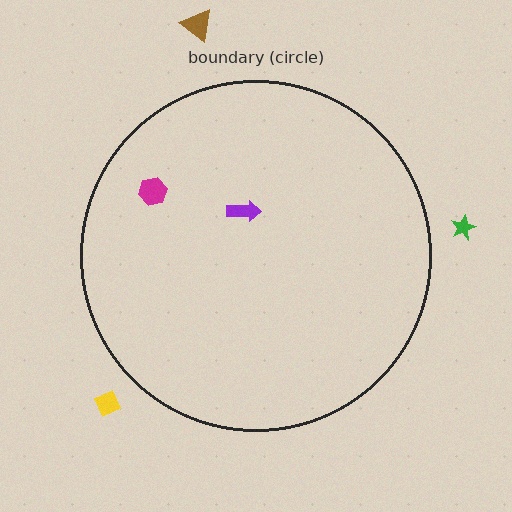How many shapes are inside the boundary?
2 inside, 3 outside.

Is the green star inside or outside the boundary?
Outside.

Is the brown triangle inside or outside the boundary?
Outside.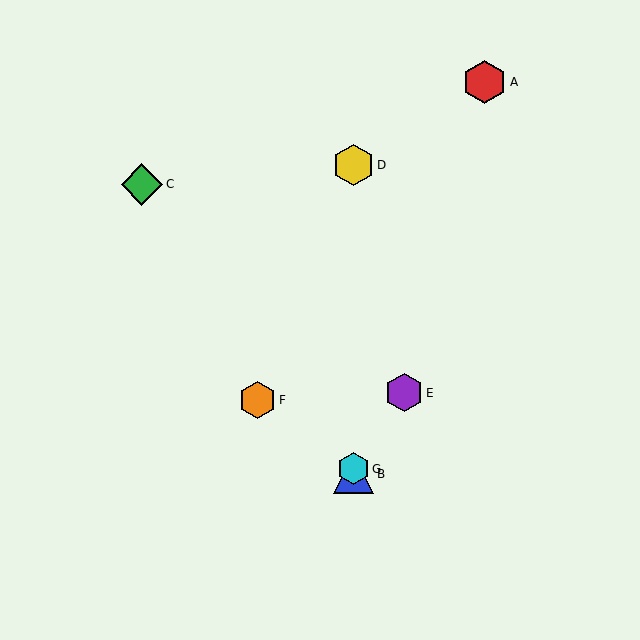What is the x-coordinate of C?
Object C is at x≈142.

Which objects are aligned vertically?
Objects B, D, G are aligned vertically.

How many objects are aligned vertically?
3 objects (B, D, G) are aligned vertically.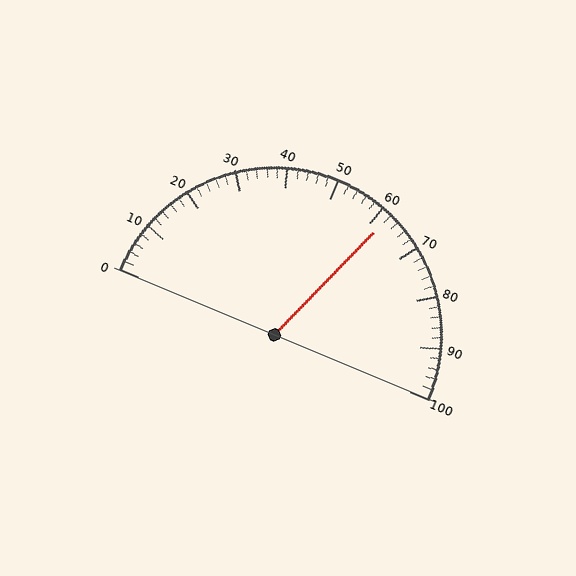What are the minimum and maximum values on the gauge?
The gauge ranges from 0 to 100.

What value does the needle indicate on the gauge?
The needle indicates approximately 62.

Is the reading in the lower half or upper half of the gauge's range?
The reading is in the upper half of the range (0 to 100).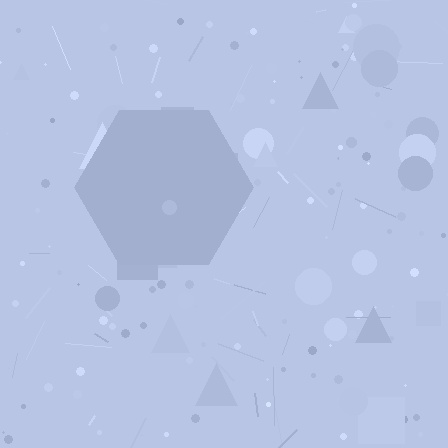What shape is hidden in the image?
A hexagon is hidden in the image.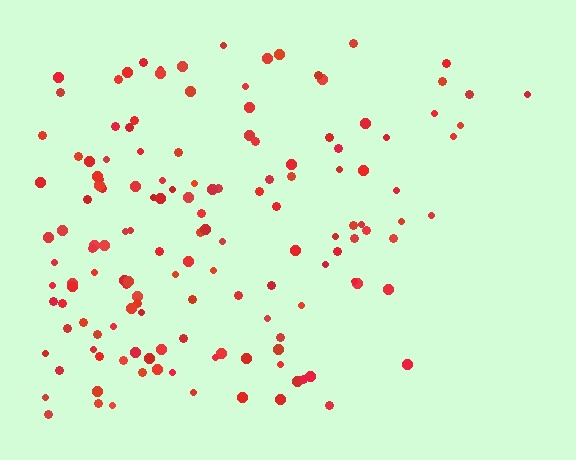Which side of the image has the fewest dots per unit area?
The right.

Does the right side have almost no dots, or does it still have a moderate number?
Still a moderate number, just noticeably fewer than the left.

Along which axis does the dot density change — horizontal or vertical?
Horizontal.